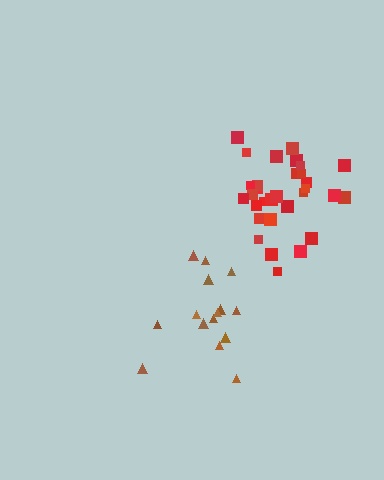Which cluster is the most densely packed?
Red.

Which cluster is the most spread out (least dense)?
Brown.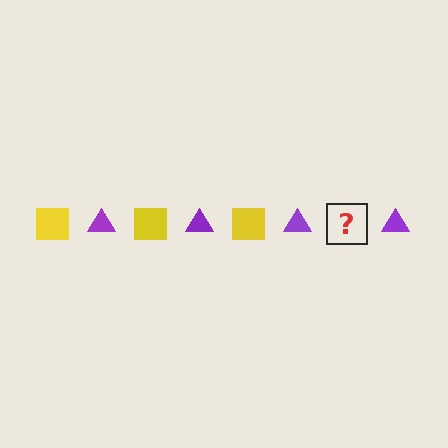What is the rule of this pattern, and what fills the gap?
The rule is that the pattern alternates between yellow square and purple triangle. The gap should be filled with a yellow square.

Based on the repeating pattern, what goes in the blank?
The blank should be a yellow square.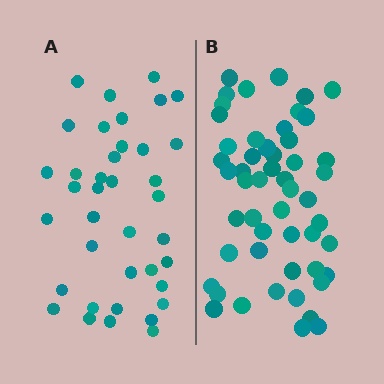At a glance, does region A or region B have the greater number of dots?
Region B (the right region) has more dots.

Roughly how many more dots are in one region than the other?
Region B has approximately 15 more dots than region A.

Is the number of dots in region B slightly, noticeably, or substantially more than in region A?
Region B has noticeably more, but not dramatically so. The ratio is roughly 1.4 to 1.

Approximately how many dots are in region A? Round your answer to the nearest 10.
About 40 dots. (The exact count is 38, which rounds to 40.)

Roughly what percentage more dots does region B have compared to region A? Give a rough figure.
About 35% more.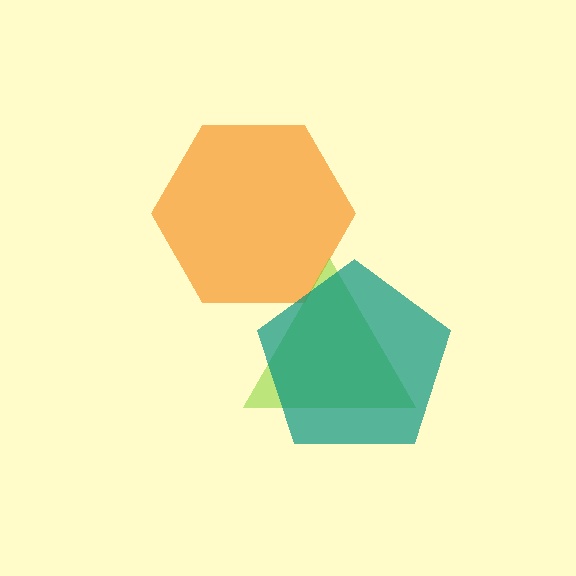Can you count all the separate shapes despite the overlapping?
Yes, there are 3 separate shapes.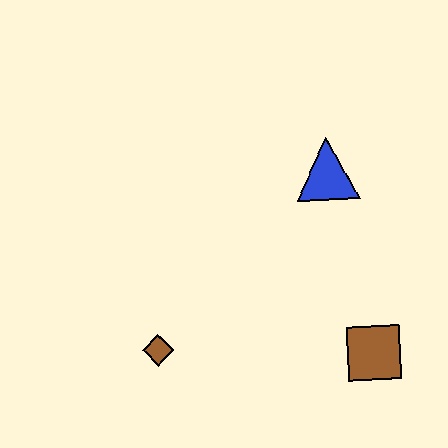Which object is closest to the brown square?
The blue triangle is closest to the brown square.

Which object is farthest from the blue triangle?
The brown diamond is farthest from the blue triangle.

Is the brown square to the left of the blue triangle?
No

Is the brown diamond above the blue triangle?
No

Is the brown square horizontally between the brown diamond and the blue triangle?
No